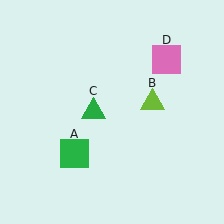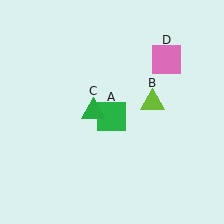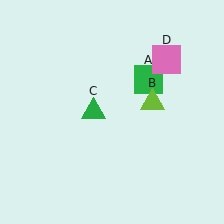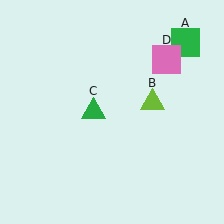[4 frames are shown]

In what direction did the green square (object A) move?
The green square (object A) moved up and to the right.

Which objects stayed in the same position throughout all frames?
Lime triangle (object B) and green triangle (object C) and pink square (object D) remained stationary.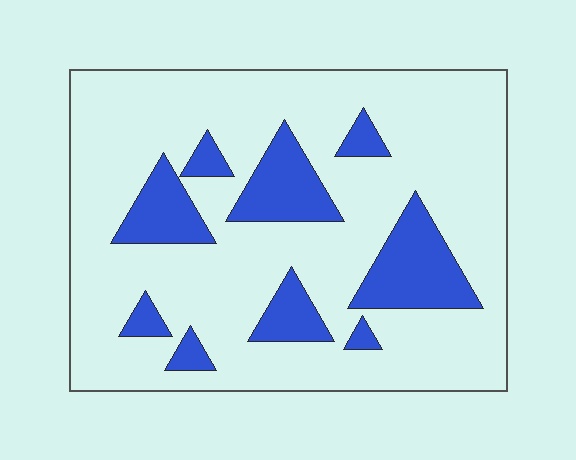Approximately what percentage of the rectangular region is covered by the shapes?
Approximately 20%.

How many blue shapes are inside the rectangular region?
9.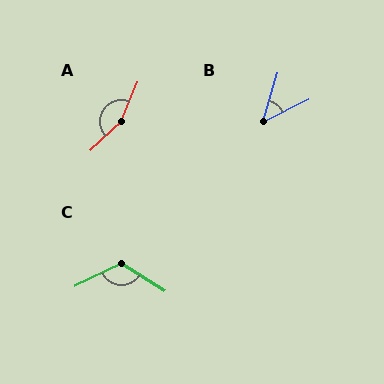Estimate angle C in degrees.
Approximately 122 degrees.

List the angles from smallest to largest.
B (46°), C (122°), A (156°).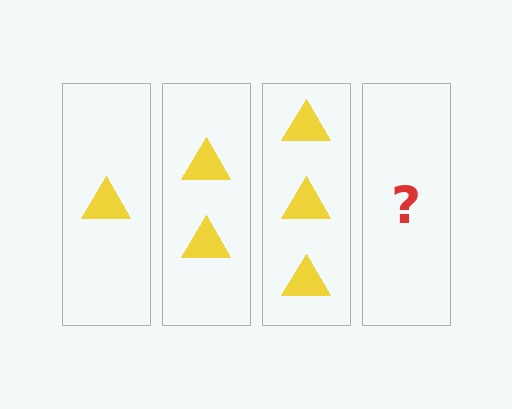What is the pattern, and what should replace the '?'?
The pattern is that each step adds one more triangle. The '?' should be 4 triangles.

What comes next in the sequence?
The next element should be 4 triangles.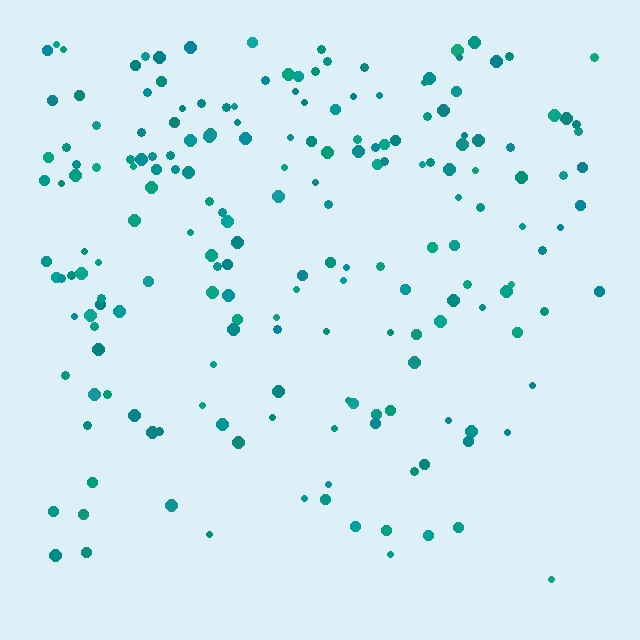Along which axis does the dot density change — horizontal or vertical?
Vertical.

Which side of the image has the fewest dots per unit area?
The bottom.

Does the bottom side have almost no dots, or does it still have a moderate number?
Still a moderate number, just noticeably fewer than the top.